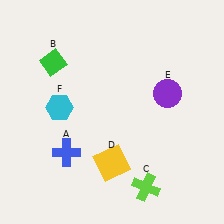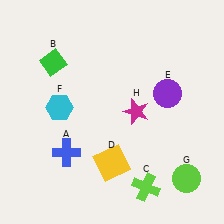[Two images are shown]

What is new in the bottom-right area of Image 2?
A lime circle (G) was added in the bottom-right area of Image 2.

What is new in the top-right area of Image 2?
A magenta star (H) was added in the top-right area of Image 2.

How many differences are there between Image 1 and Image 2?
There are 2 differences between the two images.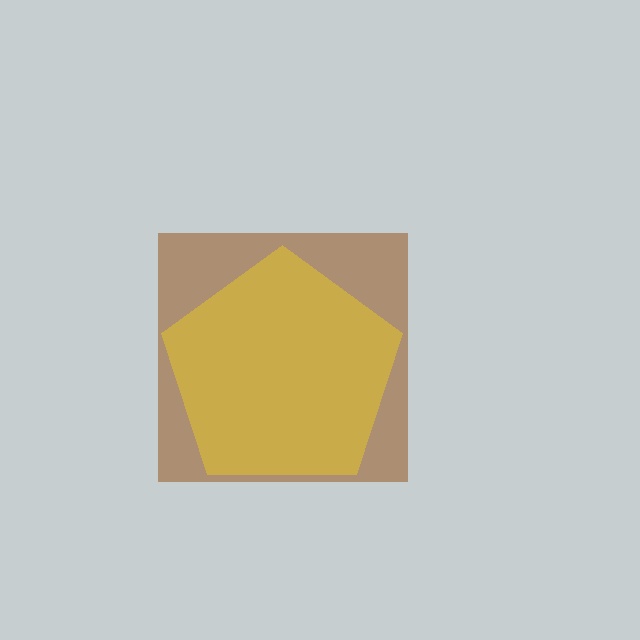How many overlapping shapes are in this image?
There are 2 overlapping shapes in the image.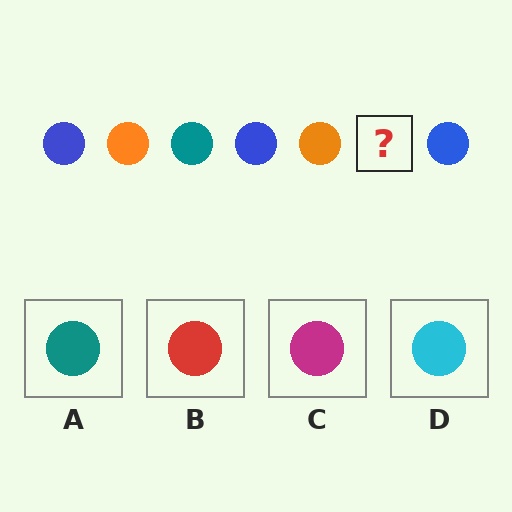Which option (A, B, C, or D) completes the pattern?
A.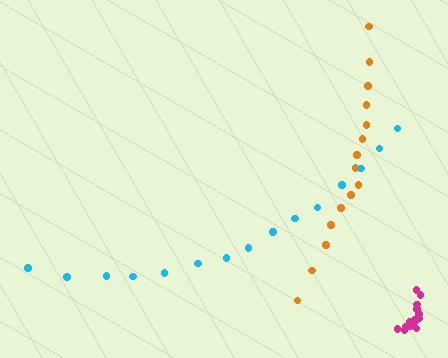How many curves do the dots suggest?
There are 3 distinct paths.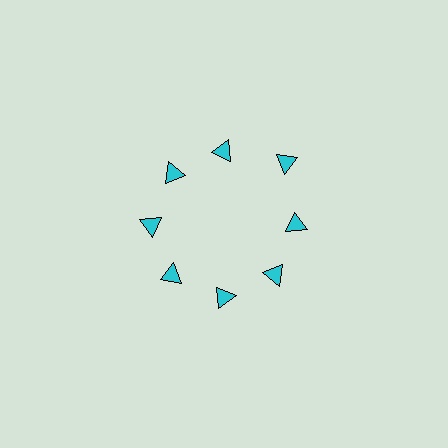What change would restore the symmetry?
The symmetry would be restored by moving it inward, back onto the ring so that all 8 triangles sit at equal angles and equal distance from the center.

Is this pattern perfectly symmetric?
No. The 8 cyan triangles are arranged in a ring, but one element near the 2 o'clock position is pushed outward from the center, breaking the 8-fold rotational symmetry.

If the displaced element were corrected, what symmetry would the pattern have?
It would have 8-fold rotational symmetry — the pattern would map onto itself every 45 degrees.